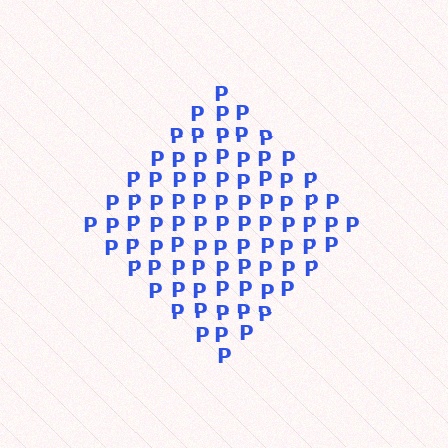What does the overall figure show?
The overall figure shows a diamond.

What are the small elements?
The small elements are letter P's.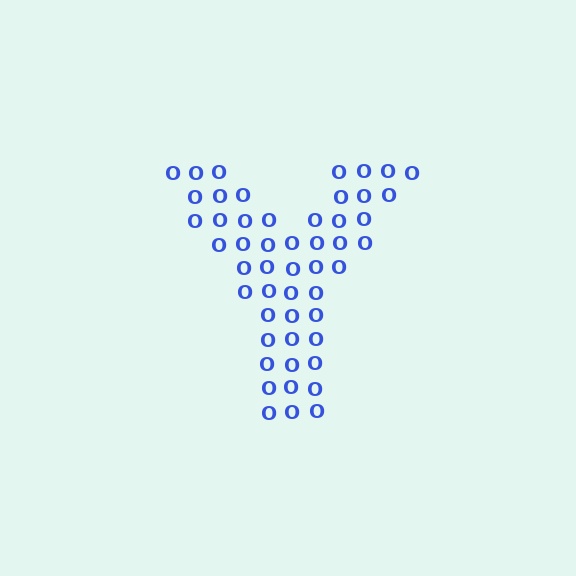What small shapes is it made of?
It is made of small letter O's.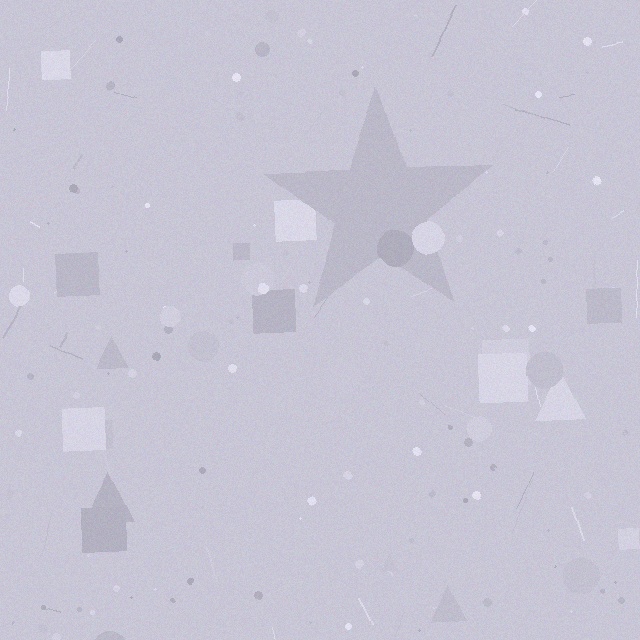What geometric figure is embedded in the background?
A star is embedded in the background.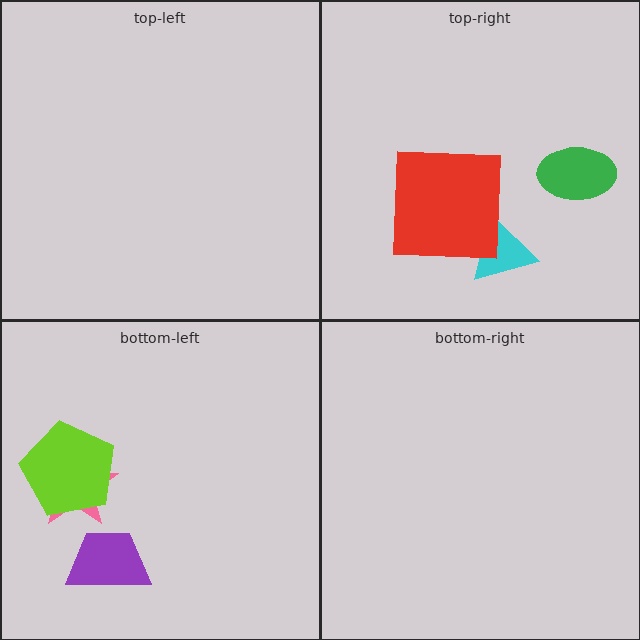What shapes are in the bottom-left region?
The purple trapezoid, the pink star, the lime pentagon.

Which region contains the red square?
The top-right region.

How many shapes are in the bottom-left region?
3.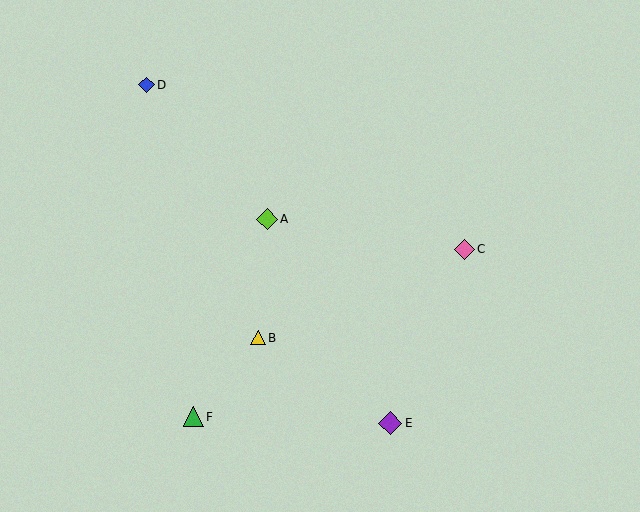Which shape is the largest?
The purple diamond (labeled E) is the largest.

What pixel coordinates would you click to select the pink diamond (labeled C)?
Click at (464, 249) to select the pink diamond C.